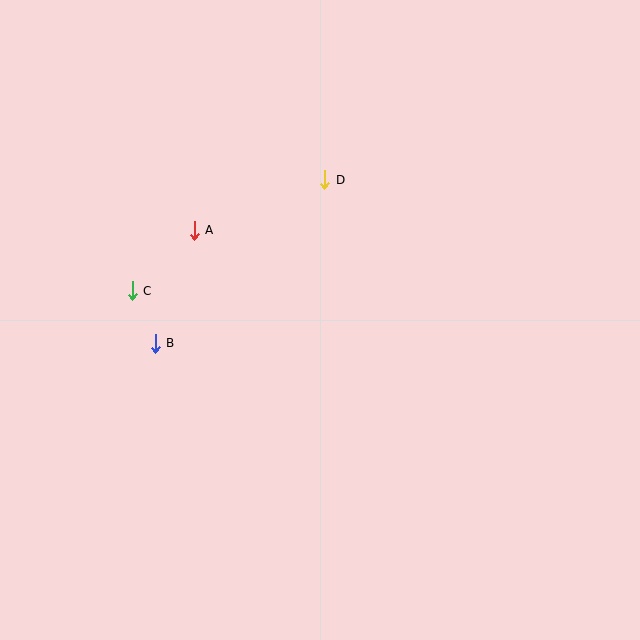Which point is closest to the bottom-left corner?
Point B is closest to the bottom-left corner.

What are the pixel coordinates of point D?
Point D is at (325, 180).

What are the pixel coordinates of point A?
Point A is at (194, 230).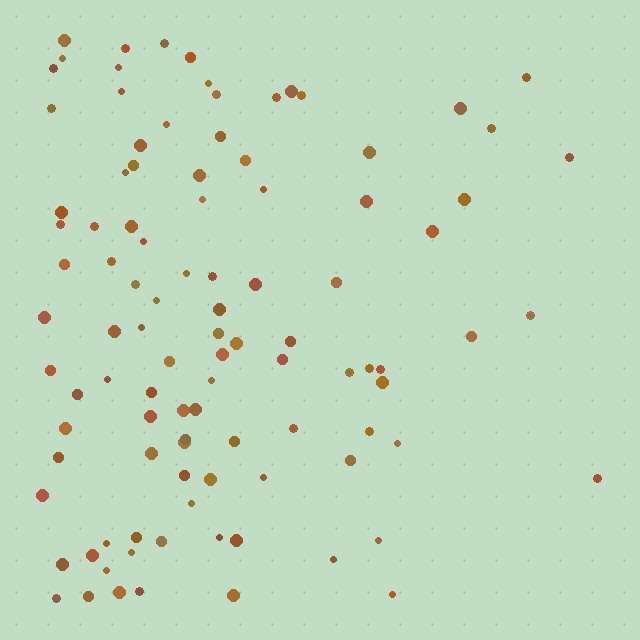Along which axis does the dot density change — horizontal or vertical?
Horizontal.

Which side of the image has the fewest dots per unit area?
The right.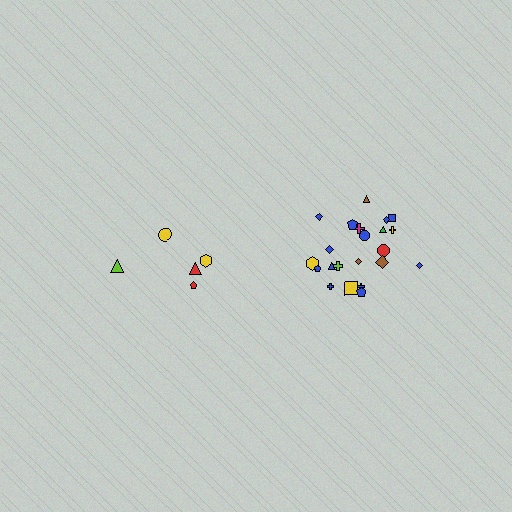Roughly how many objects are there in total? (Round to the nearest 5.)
Roughly 25 objects in total.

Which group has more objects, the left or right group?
The right group.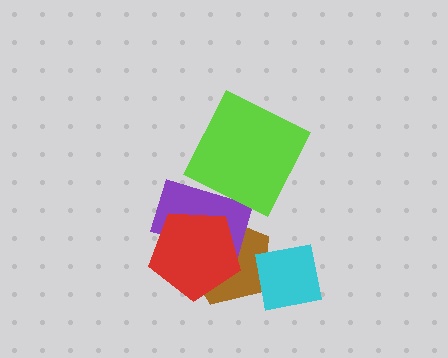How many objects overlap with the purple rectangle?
3 objects overlap with the purple rectangle.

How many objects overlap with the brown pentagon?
3 objects overlap with the brown pentagon.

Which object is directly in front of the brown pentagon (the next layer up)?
The purple rectangle is directly in front of the brown pentagon.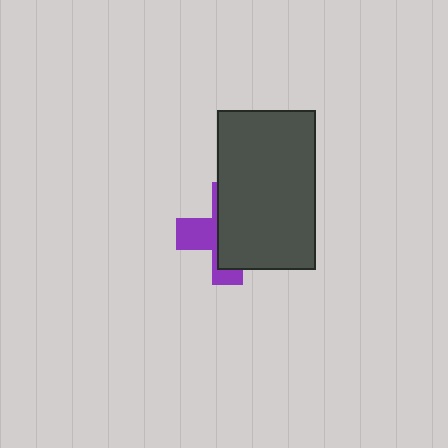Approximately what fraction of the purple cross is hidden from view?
Roughly 61% of the purple cross is hidden behind the dark gray rectangle.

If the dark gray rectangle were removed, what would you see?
You would see the complete purple cross.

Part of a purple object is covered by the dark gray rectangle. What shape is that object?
It is a cross.